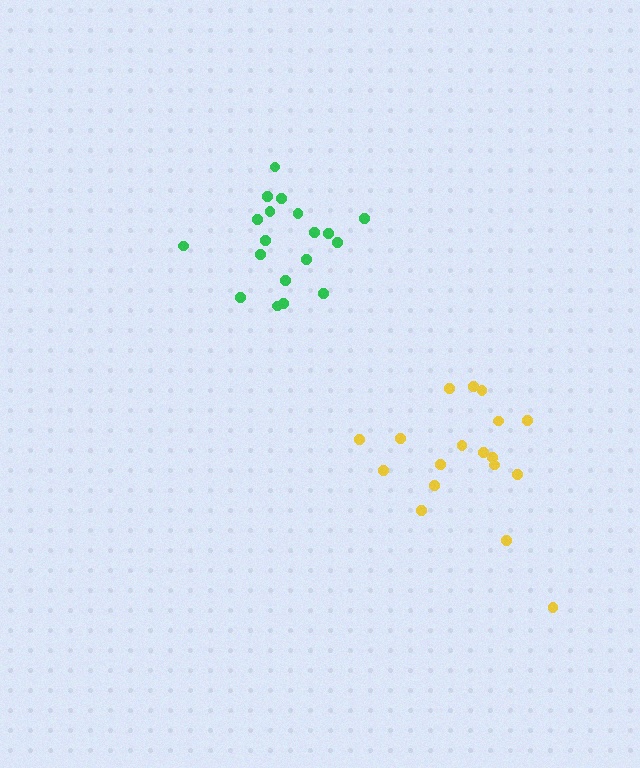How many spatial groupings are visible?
There are 2 spatial groupings.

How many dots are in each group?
Group 1: 18 dots, Group 2: 19 dots (37 total).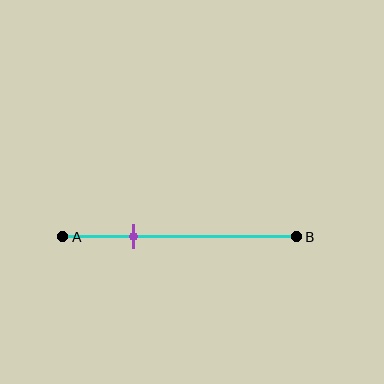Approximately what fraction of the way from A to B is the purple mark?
The purple mark is approximately 30% of the way from A to B.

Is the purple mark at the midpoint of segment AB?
No, the mark is at about 30% from A, not at the 50% midpoint.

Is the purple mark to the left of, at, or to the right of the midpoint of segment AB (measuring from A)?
The purple mark is to the left of the midpoint of segment AB.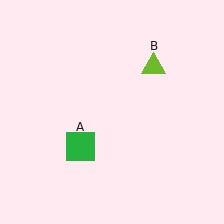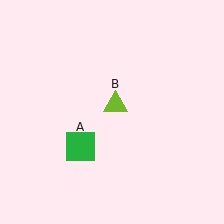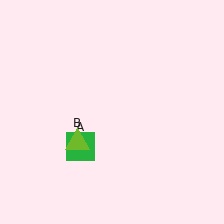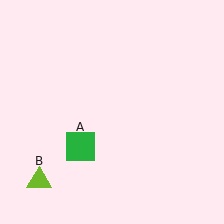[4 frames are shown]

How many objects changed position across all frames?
1 object changed position: lime triangle (object B).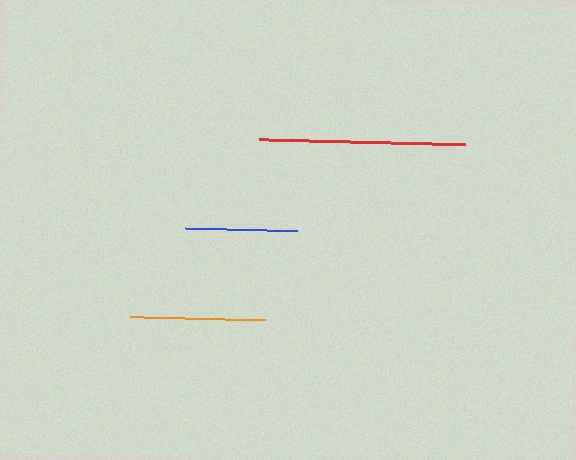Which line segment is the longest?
The red line is the longest at approximately 206 pixels.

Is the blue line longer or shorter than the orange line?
The orange line is longer than the blue line.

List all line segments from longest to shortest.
From longest to shortest: red, orange, blue.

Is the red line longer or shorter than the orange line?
The red line is longer than the orange line.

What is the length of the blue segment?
The blue segment is approximately 112 pixels long.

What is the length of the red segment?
The red segment is approximately 206 pixels long.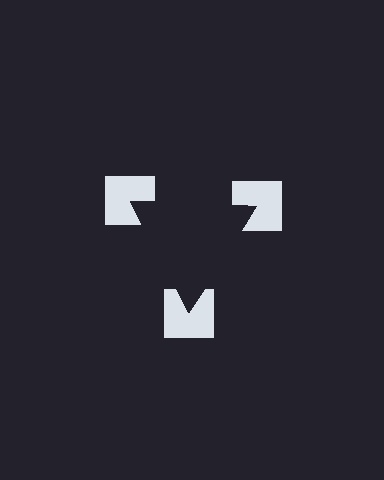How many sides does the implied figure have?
3 sides.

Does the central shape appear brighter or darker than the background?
It typically appears slightly darker than the background, even though no actual brightness change is drawn.